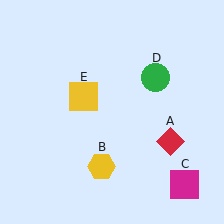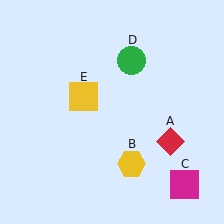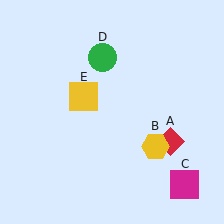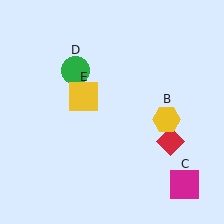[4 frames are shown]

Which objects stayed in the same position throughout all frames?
Red diamond (object A) and magenta square (object C) and yellow square (object E) remained stationary.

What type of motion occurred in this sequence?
The yellow hexagon (object B), green circle (object D) rotated counterclockwise around the center of the scene.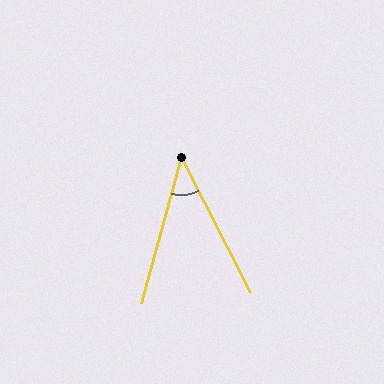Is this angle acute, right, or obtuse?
It is acute.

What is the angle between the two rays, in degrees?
Approximately 42 degrees.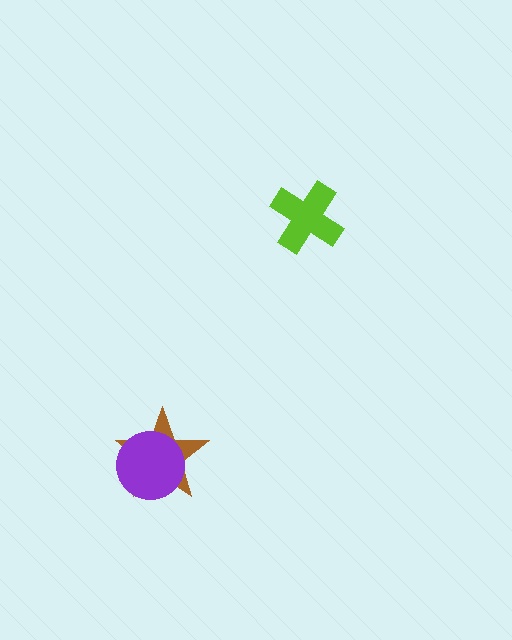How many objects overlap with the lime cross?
0 objects overlap with the lime cross.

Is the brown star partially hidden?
Yes, it is partially covered by another shape.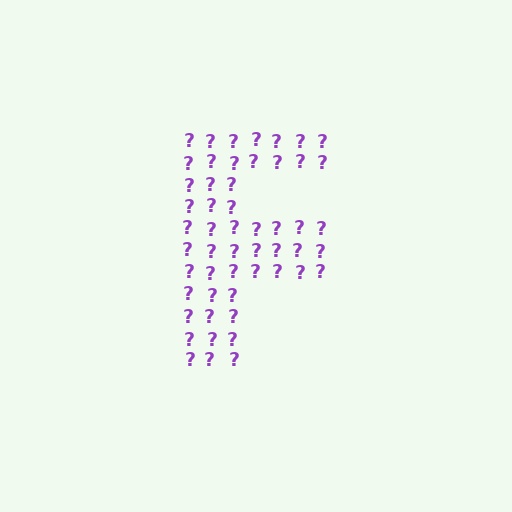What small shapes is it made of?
It is made of small question marks.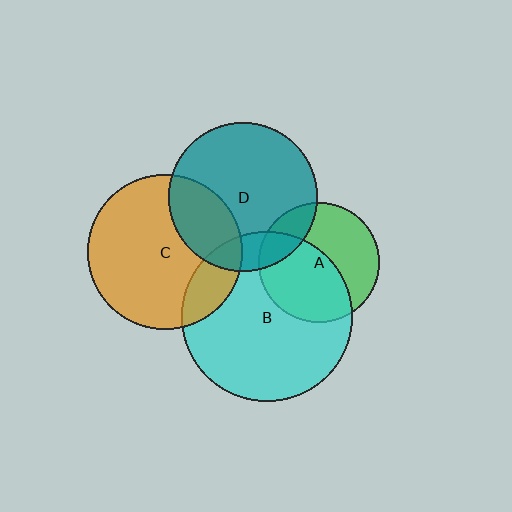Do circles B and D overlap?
Yes.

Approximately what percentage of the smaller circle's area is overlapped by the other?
Approximately 15%.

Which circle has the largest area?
Circle B (cyan).